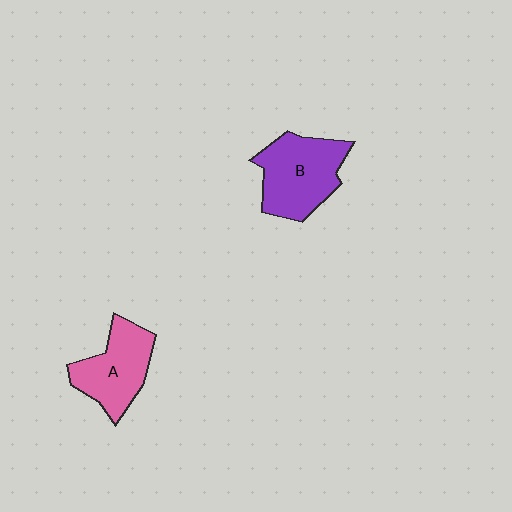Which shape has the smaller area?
Shape A (pink).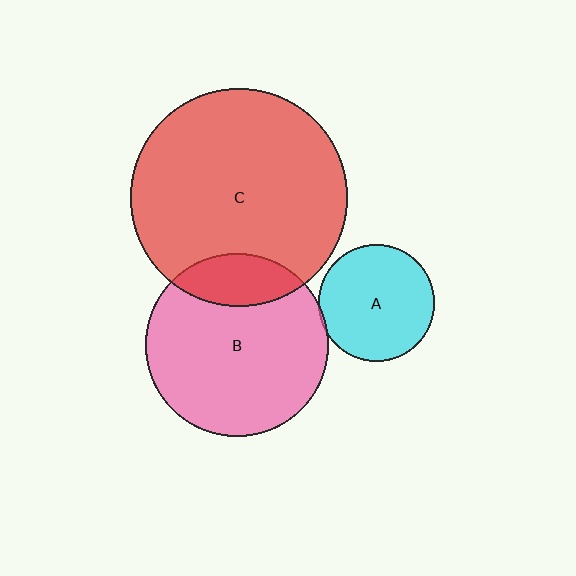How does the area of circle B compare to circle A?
Approximately 2.5 times.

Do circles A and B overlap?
Yes.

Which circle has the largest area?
Circle C (red).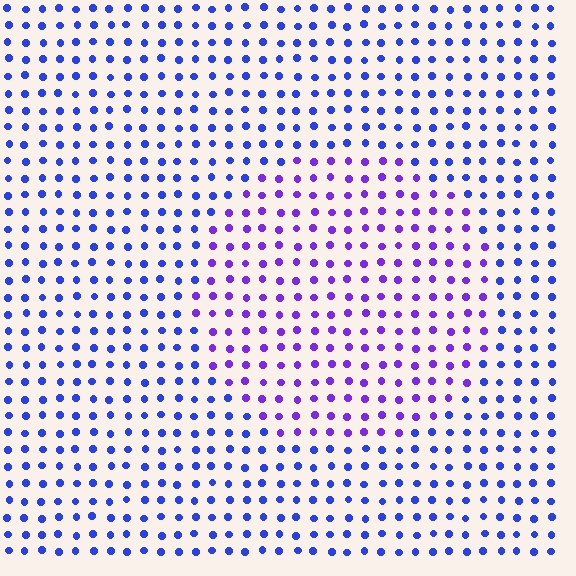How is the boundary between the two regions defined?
The boundary is defined purely by a slight shift in hue (about 35 degrees). Spacing, size, and orientation are identical on both sides.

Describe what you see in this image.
The image is filled with small blue elements in a uniform arrangement. A circle-shaped region is visible where the elements are tinted to a slightly different hue, forming a subtle color boundary.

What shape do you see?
I see a circle.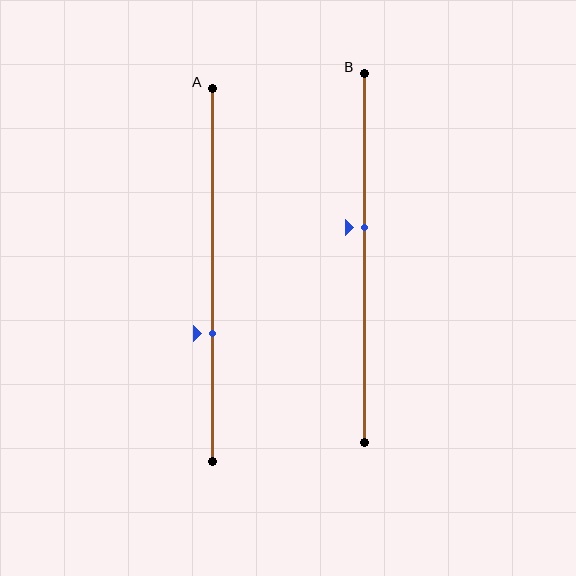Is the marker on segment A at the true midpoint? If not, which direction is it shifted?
No, the marker on segment A is shifted downward by about 16% of the segment length.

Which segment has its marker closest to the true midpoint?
Segment B has its marker closest to the true midpoint.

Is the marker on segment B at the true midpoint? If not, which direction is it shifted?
No, the marker on segment B is shifted upward by about 8% of the segment length.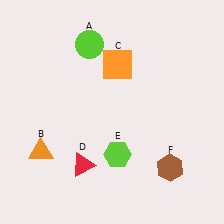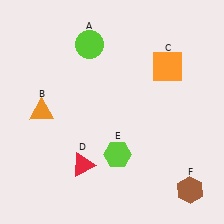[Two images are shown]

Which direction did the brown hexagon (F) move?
The brown hexagon (F) moved down.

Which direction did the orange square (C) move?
The orange square (C) moved right.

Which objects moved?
The objects that moved are: the orange triangle (B), the orange square (C), the brown hexagon (F).